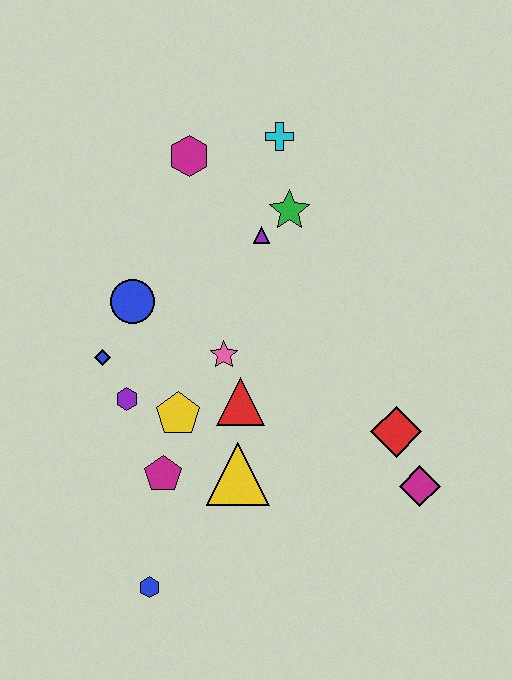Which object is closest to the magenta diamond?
The red diamond is closest to the magenta diamond.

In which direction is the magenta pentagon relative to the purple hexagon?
The magenta pentagon is below the purple hexagon.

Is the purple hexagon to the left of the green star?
Yes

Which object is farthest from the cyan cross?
The blue hexagon is farthest from the cyan cross.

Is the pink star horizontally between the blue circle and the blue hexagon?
No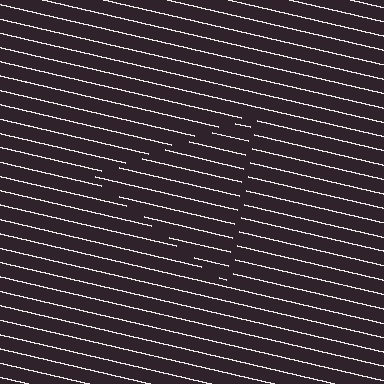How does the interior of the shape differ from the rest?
The interior of the shape contains the same grating, shifted by half a period — the contour is defined by the phase discontinuity where line-ends from the inner and outer gratings abut.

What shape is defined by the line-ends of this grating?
An illusory triangle. The interior of the shape contains the same grating, shifted by half a period — the contour is defined by the phase discontinuity where line-ends from the inner and outer gratings abut.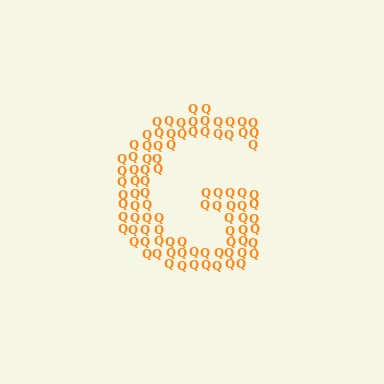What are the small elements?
The small elements are letter Q's.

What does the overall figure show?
The overall figure shows the letter G.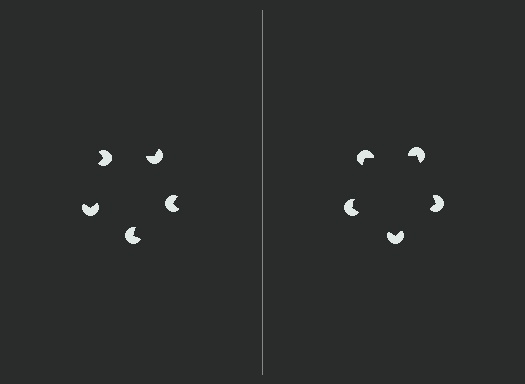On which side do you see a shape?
An illusory pentagon appears on the right side. On the left side the wedge cuts are rotated, so no coherent shape forms.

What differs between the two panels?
The pac-man discs are positioned identically on both sides; only the wedge orientations differ. On the right they align to a pentagon; on the left they are misaligned.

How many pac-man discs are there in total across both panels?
10 — 5 on each side.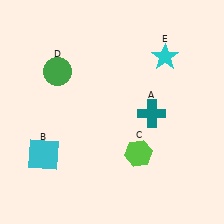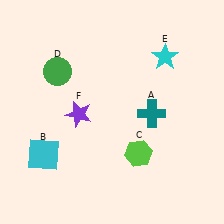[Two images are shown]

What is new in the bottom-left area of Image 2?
A purple star (F) was added in the bottom-left area of Image 2.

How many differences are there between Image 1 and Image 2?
There is 1 difference between the two images.